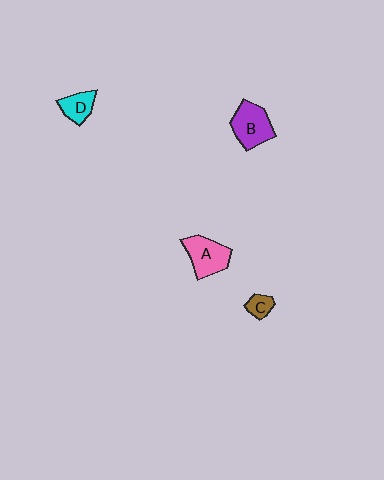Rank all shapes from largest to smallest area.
From largest to smallest: B (purple), A (pink), D (cyan), C (brown).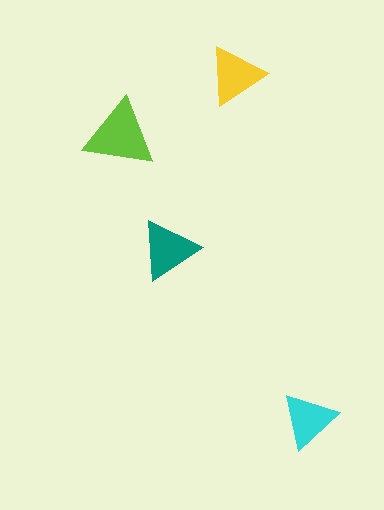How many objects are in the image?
There are 4 objects in the image.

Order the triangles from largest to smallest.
the lime one, the teal one, the yellow one, the cyan one.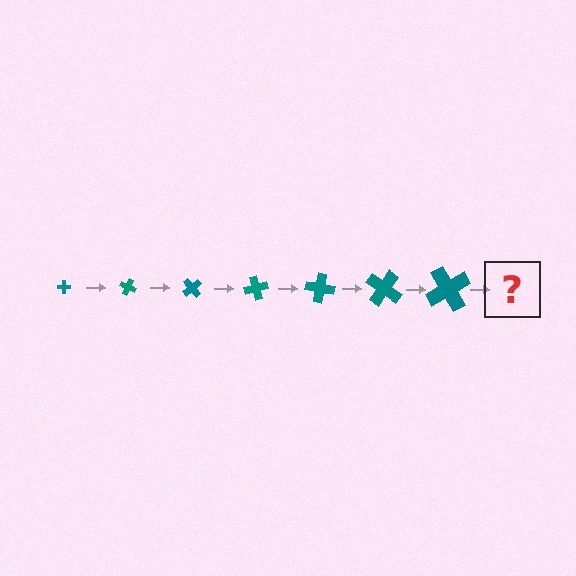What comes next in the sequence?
The next element should be a cross, larger than the previous one and rotated 175 degrees from the start.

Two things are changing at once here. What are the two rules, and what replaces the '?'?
The two rules are that the cross grows larger each step and it rotates 25 degrees each step. The '?' should be a cross, larger than the previous one and rotated 175 degrees from the start.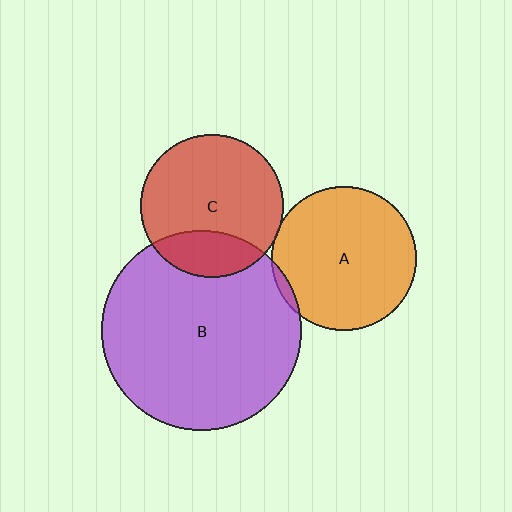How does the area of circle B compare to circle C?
Approximately 1.9 times.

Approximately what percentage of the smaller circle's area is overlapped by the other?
Approximately 25%.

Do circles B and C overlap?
Yes.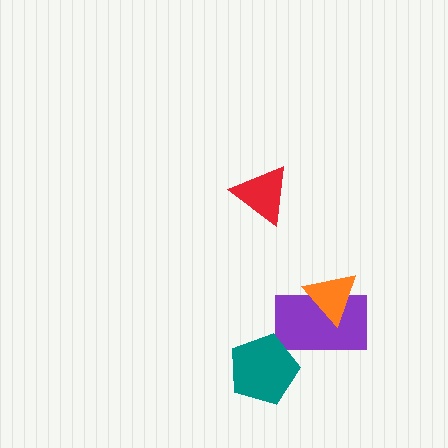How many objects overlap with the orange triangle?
1 object overlaps with the orange triangle.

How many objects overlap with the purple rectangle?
2 objects overlap with the purple rectangle.